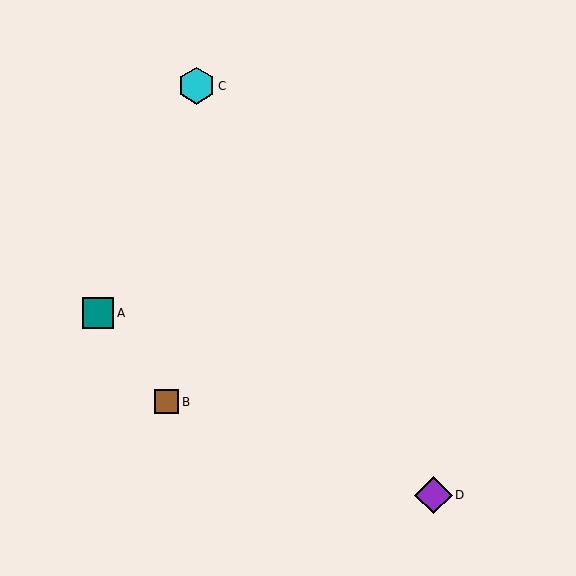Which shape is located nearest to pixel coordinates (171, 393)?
The brown square (labeled B) at (167, 402) is nearest to that location.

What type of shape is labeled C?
Shape C is a cyan hexagon.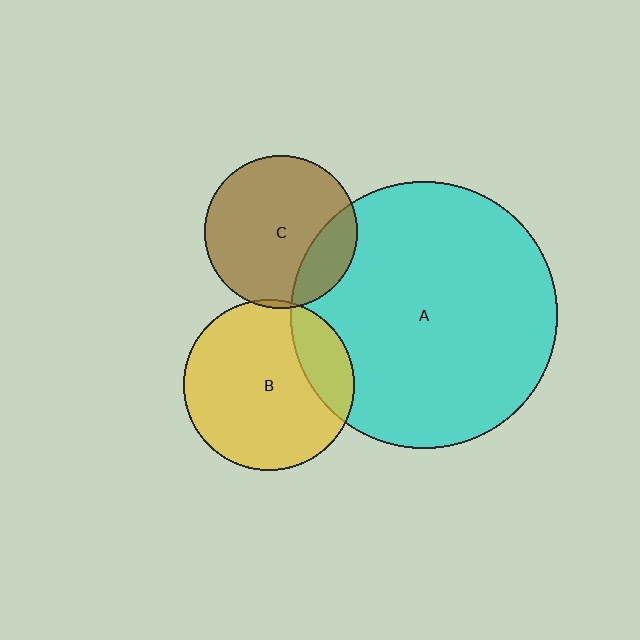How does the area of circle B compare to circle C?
Approximately 1.3 times.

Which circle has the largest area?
Circle A (cyan).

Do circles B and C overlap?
Yes.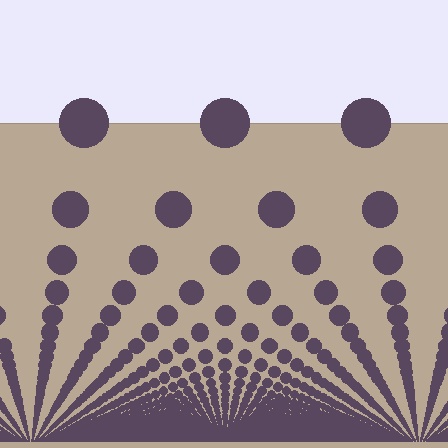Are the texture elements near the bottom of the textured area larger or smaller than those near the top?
Smaller. The gradient is inverted — elements near the bottom are smaller and denser.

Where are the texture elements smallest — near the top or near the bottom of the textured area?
Near the bottom.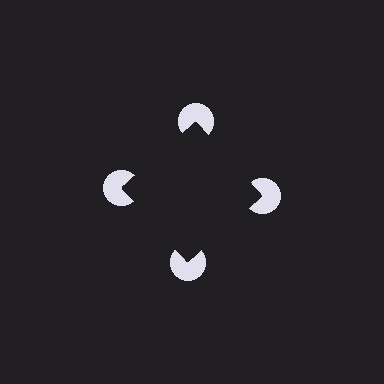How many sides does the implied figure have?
4 sides.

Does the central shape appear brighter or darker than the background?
It typically appears slightly darker than the background, even though no actual brightness change is drawn.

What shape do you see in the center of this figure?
An illusory square — its edges are inferred from the aligned wedge cuts in the pac-man discs, not physically drawn.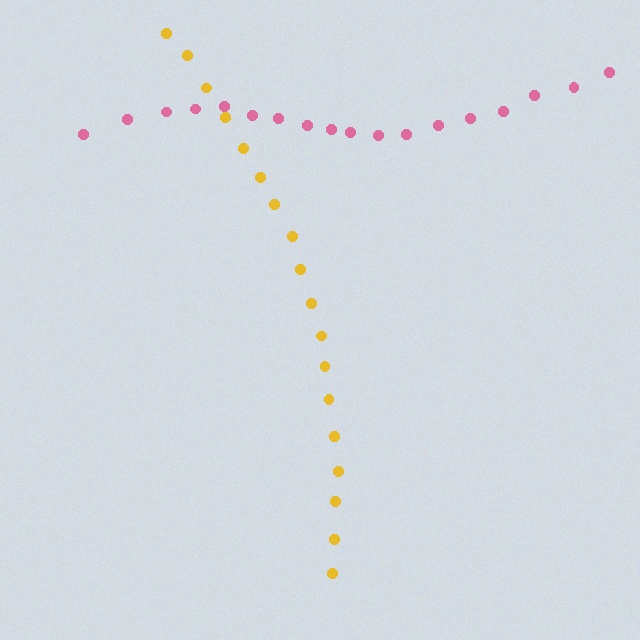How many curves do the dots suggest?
There are 2 distinct paths.